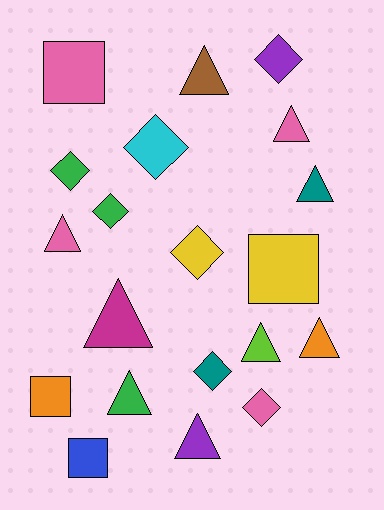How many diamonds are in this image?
There are 7 diamonds.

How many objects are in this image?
There are 20 objects.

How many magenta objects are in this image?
There is 1 magenta object.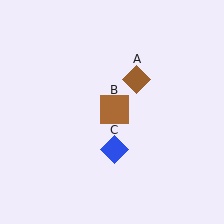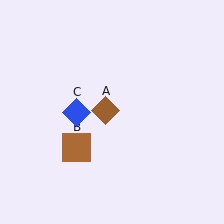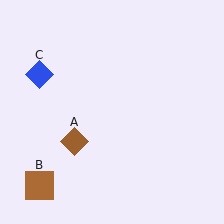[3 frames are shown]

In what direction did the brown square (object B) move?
The brown square (object B) moved down and to the left.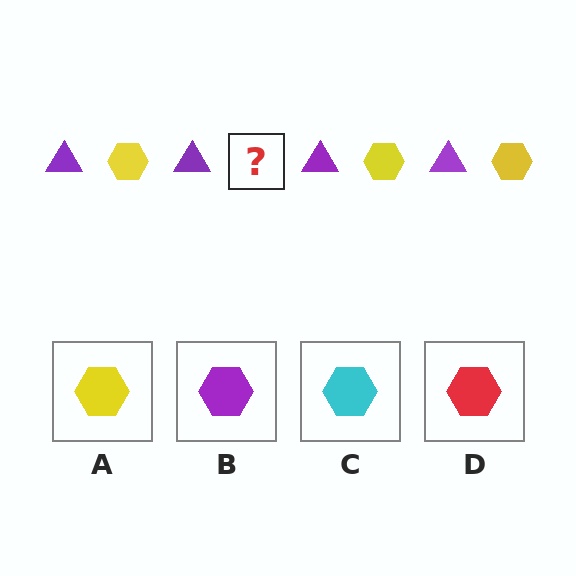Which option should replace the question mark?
Option A.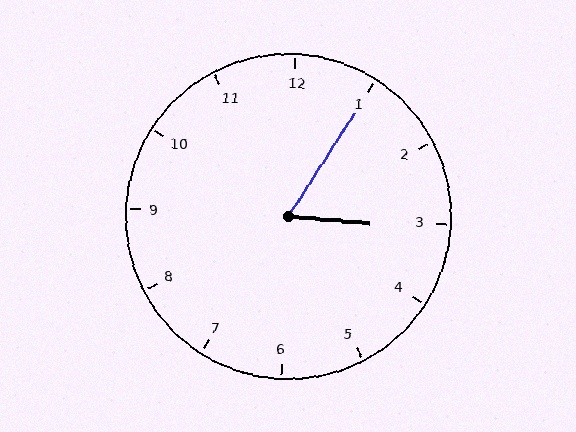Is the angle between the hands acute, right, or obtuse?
It is acute.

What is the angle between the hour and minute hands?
Approximately 62 degrees.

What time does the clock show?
3:05.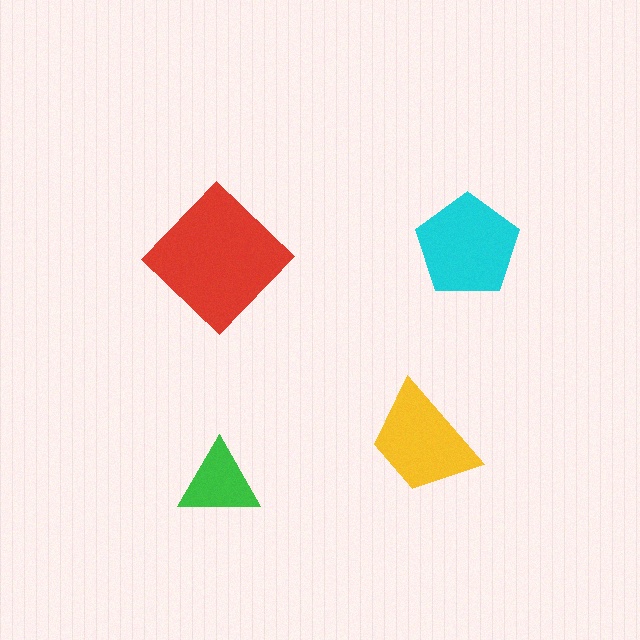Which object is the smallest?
The green triangle.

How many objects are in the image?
There are 4 objects in the image.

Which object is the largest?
The red diamond.